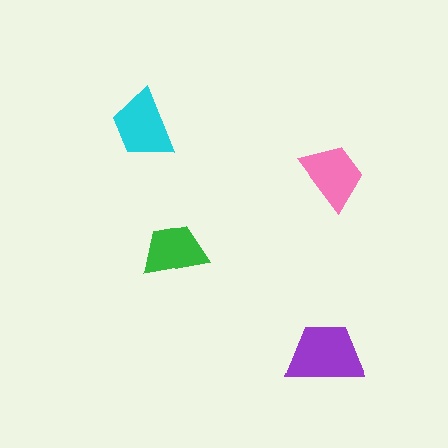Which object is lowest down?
The purple trapezoid is bottommost.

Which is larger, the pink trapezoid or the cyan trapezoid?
The cyan one.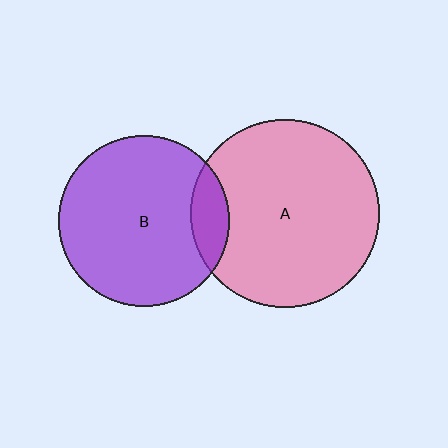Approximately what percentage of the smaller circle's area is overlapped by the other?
Approximately 15%.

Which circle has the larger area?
Circle A (pink).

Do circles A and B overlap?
Yes.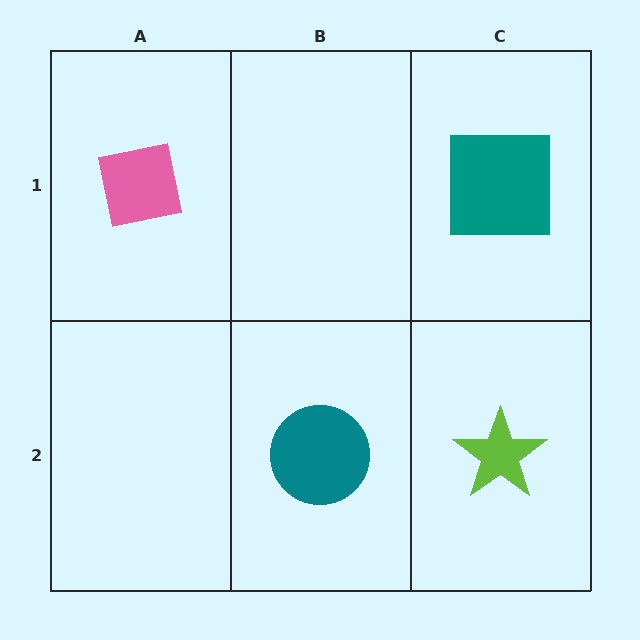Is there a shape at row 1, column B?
No, that cell is empty.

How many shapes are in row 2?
2 shapes.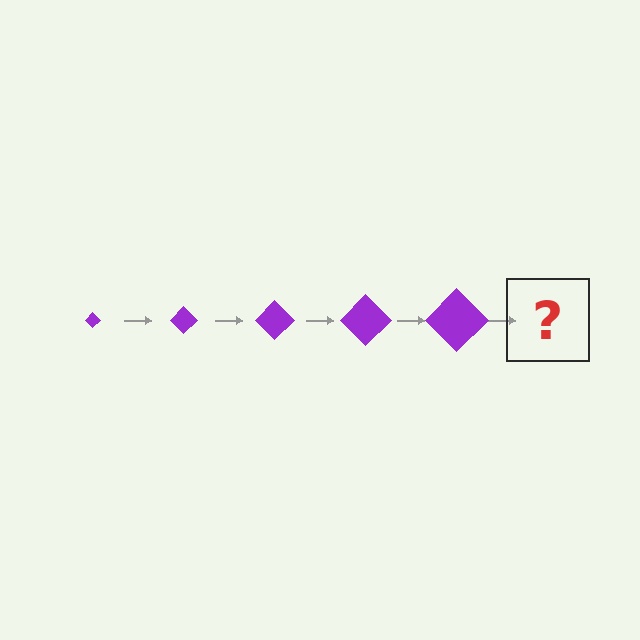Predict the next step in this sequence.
The next step is a purple diamond, larger than the previous one.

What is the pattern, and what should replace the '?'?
The pattern is that the diamond gets progressively larger each step. The '?' should be a purple diamond, larger than the previous one.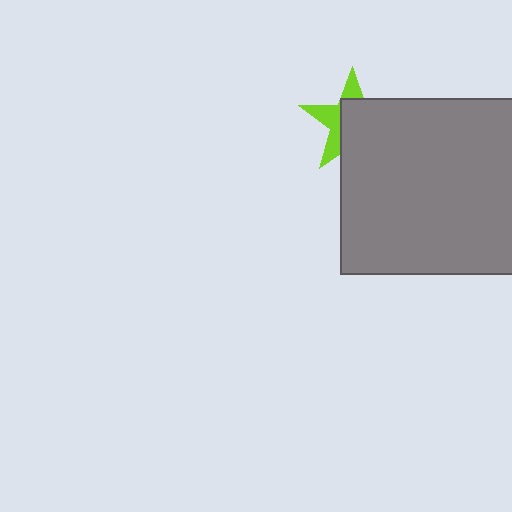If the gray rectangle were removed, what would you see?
You would see the complete lime star.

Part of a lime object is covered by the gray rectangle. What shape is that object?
It is a star.